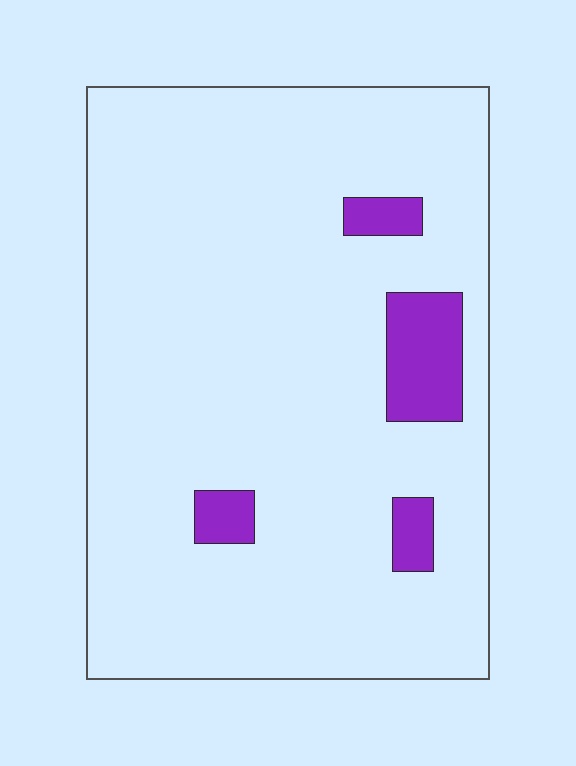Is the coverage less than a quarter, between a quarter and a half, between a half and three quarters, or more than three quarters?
Less than a quarter.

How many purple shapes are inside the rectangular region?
4.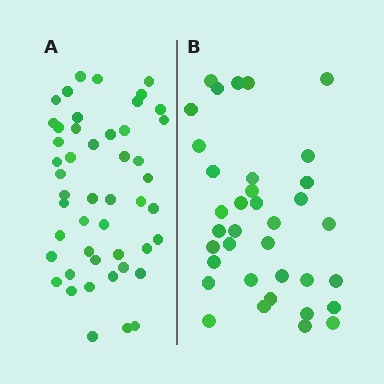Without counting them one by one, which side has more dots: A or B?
Region A (the left region) has more dots.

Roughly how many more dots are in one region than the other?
Region A has roughly 12 or so more dots than region B.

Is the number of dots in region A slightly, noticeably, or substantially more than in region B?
Region A has noticeably more, but not dramatically so. The ratio is roughly 1.3 to 1.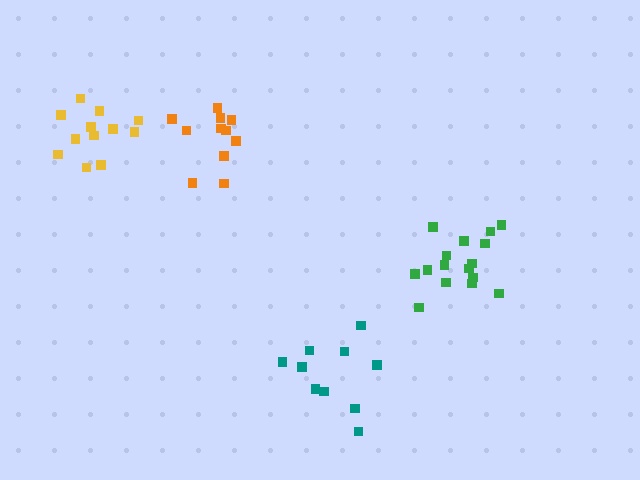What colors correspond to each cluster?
The clusters are colored: green, teal, orange, yellow.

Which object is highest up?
The yellow cluster is topmost.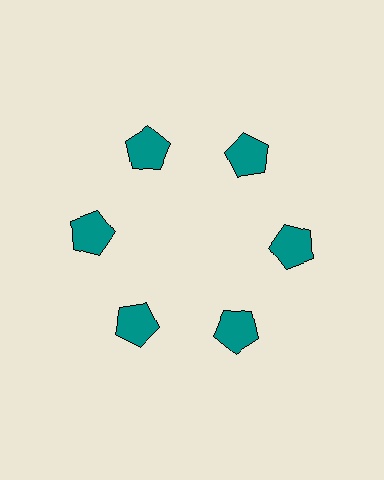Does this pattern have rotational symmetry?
Yes, this pattern has 6-fold rotational symmetry. It looks the same after rotating 60 degrees around the center.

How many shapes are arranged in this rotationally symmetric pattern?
There are 6 shapes, arranged in 6 groups of 1.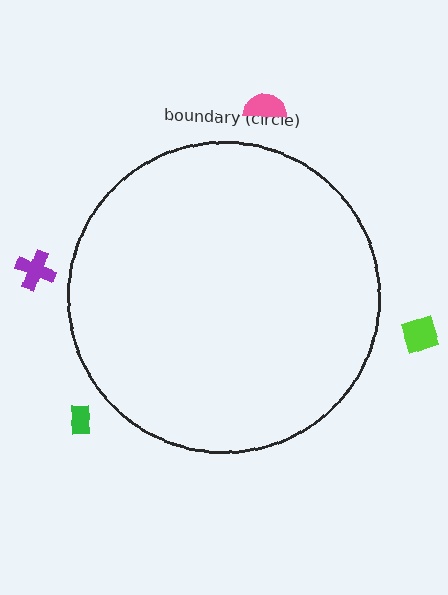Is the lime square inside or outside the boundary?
Outside.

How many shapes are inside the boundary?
0 inside, 4 outside.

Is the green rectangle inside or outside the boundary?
Outside.